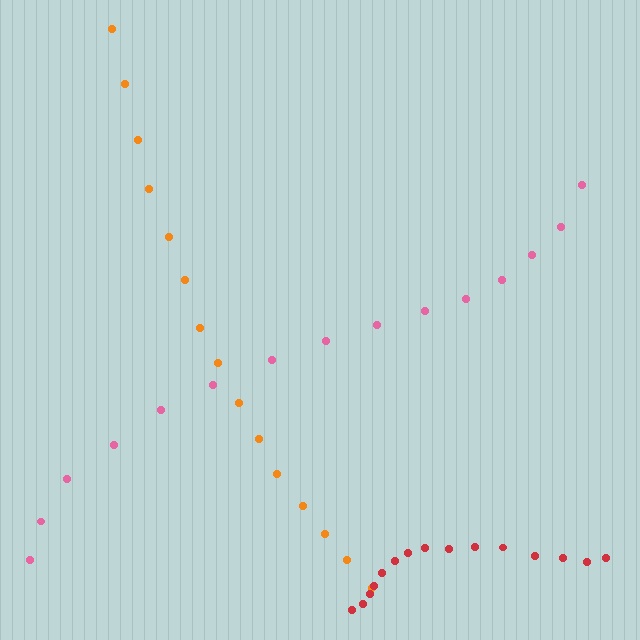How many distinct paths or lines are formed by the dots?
There are 3 distinct paths.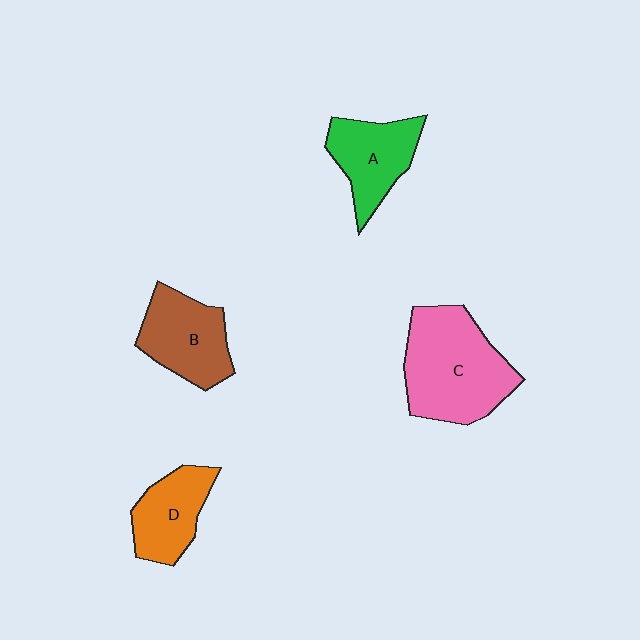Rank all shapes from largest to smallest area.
From largest to smallest: C (pink), B (brown), A (green), D (orange).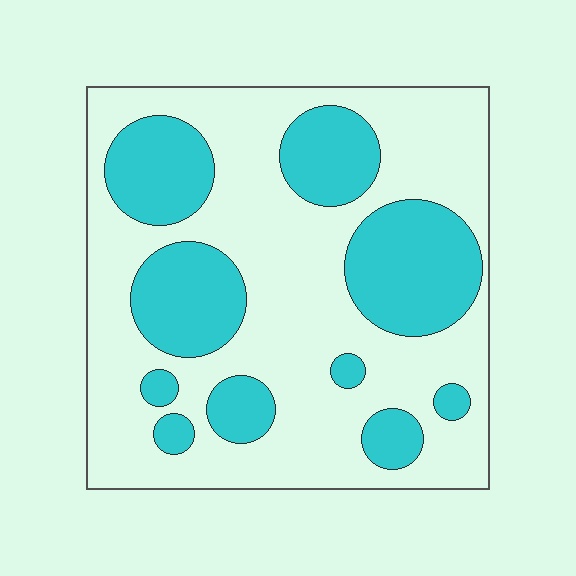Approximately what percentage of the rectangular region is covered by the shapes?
Approximately 35%.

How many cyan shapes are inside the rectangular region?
10.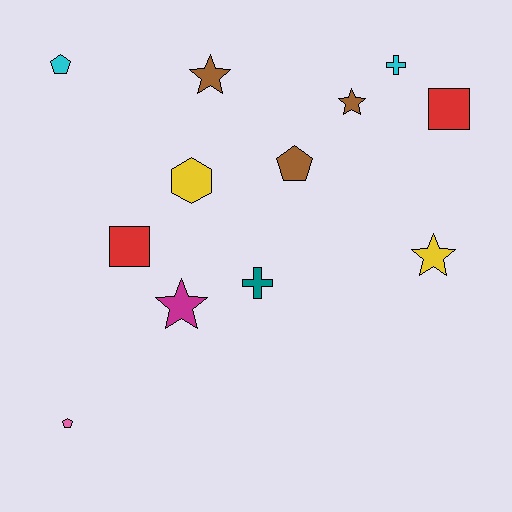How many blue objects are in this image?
There are no blue objects.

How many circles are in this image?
There are no circles.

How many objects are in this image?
There are 12 objects.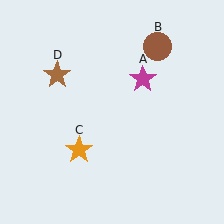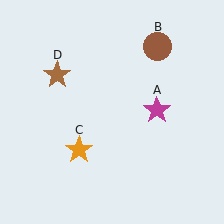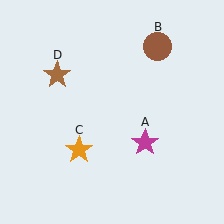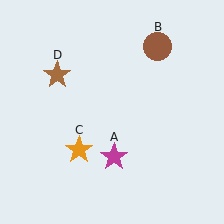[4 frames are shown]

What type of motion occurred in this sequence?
The magenta star (object A) rotated clockwise around the center of the scene.